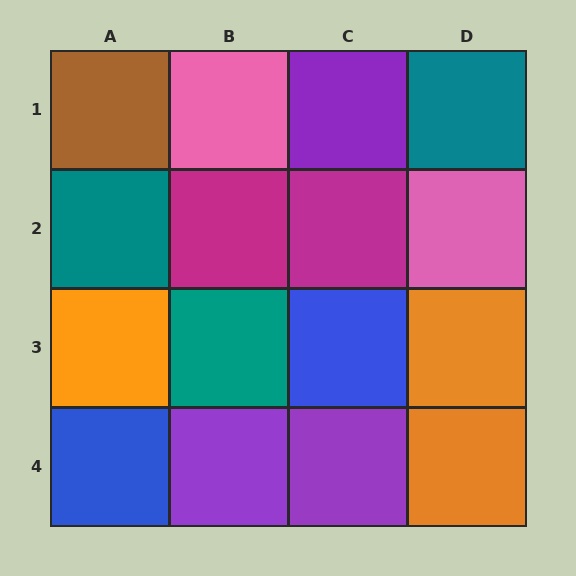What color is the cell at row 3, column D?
Orange.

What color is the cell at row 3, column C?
Blue.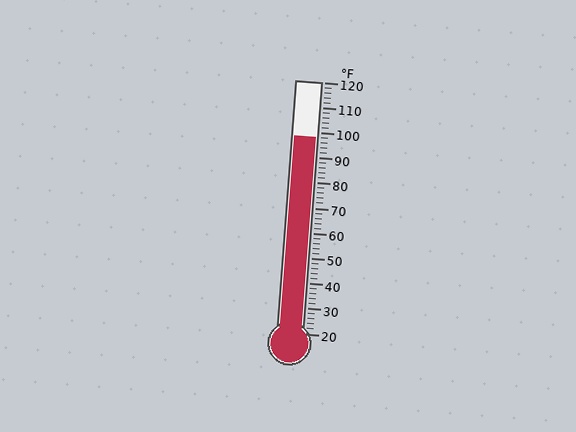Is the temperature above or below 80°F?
The temperature is above 80°F.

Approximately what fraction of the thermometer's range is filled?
The thermometer is filled to approximately 80% of its range.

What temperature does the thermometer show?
The thermometer shows approximately 98°F.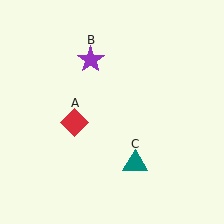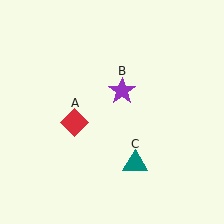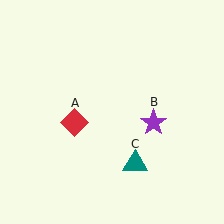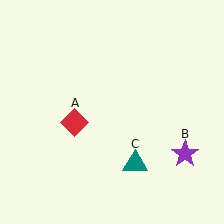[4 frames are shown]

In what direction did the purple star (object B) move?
The purple star (object B) moved down and to the right.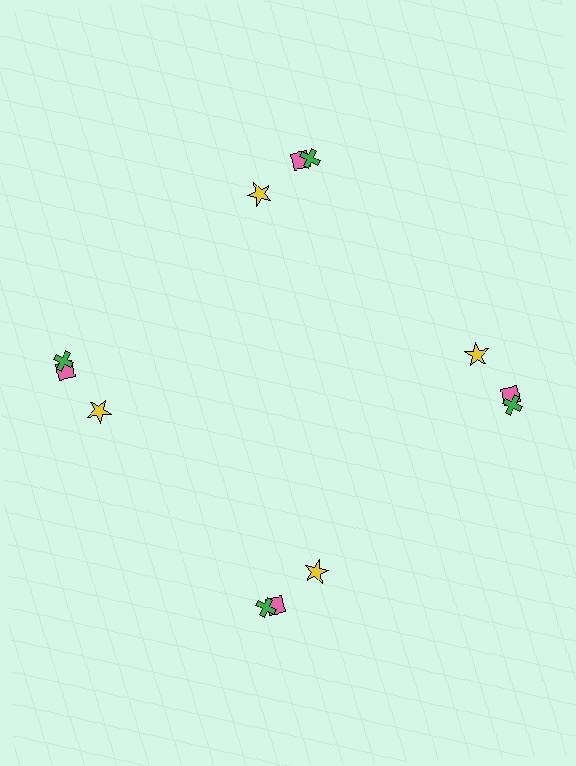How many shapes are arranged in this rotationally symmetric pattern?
There are 12 shapes, arranged in 4 groups of 3.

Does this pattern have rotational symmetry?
Yes, this pattern has 4-fold rotational symmetry. It looks the same after rotating 90 degrees around the center.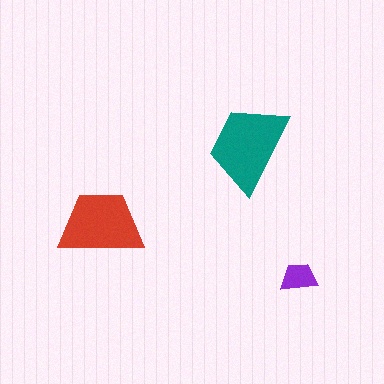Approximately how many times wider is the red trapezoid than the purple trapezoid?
About 2.5 times wider.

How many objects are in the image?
There are 3 objects in the image.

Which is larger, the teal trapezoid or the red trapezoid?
The teal one.